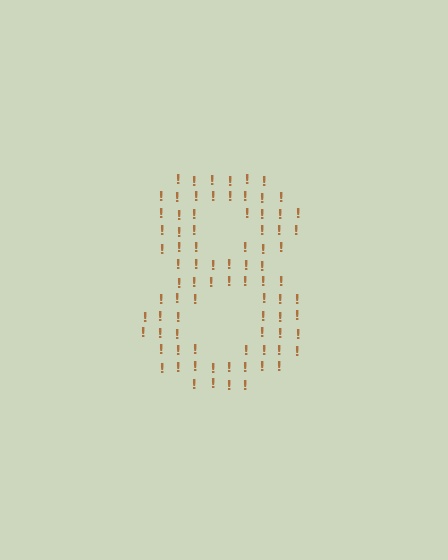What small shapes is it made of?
It is made of small exclamation marks.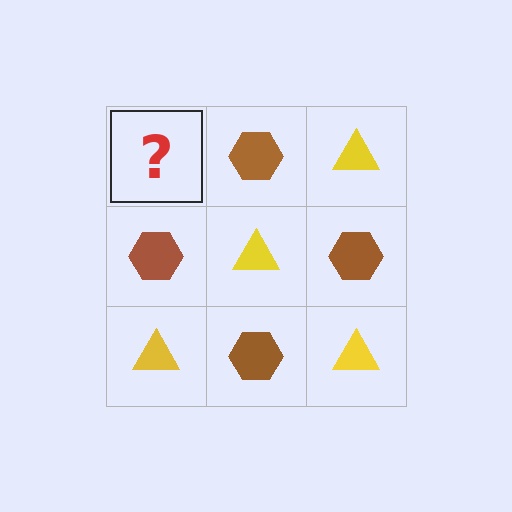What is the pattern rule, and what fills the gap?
The rule is that it alternates yellow triangle and brown hexagon in a checkerboard pattern. The gap should be filled with a yellow triangle.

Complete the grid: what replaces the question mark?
The question mark should be replaced with a yellow triangle.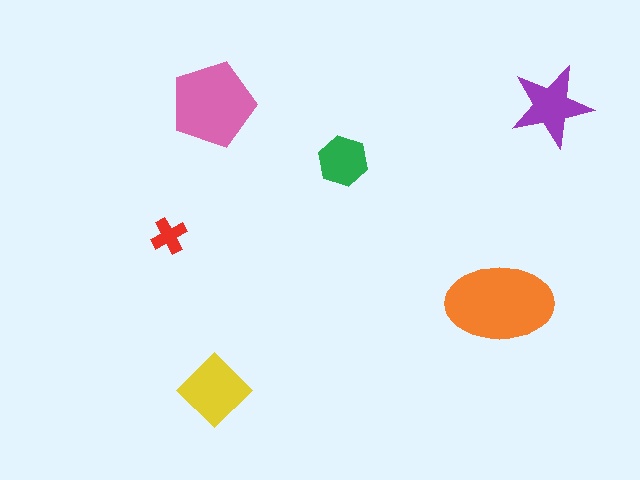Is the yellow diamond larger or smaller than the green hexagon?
Larger.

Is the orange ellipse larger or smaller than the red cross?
Larger.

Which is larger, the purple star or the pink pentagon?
The pink pentagon.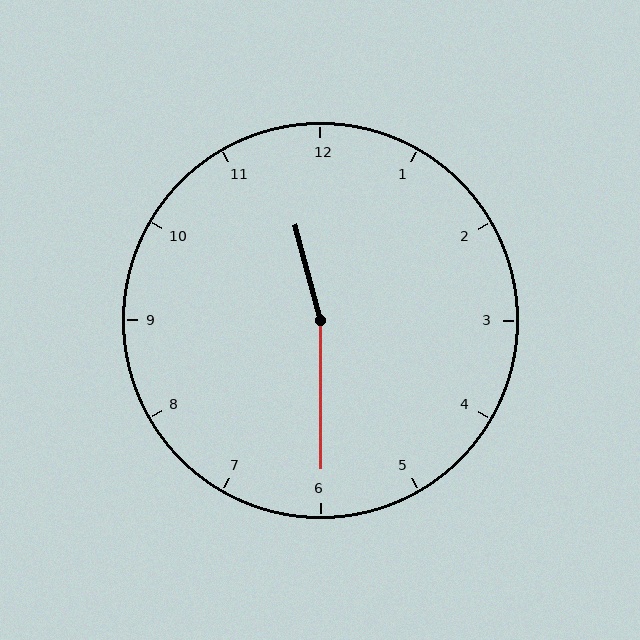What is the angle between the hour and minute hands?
Approximately 165 degrees.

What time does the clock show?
11:30.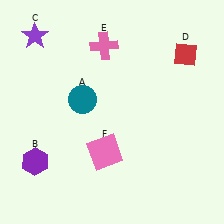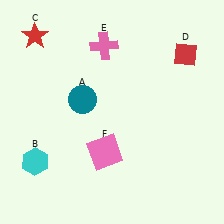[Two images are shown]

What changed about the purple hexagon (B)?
In Image 1, B is purple. In Image 2, it changed to cyan.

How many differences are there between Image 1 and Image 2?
There are 2 differences between the two images.